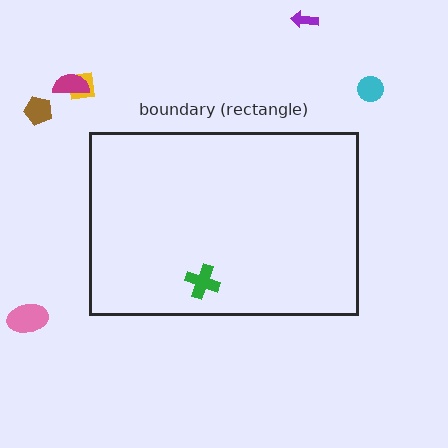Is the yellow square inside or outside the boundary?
Outside.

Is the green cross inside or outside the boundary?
Inside.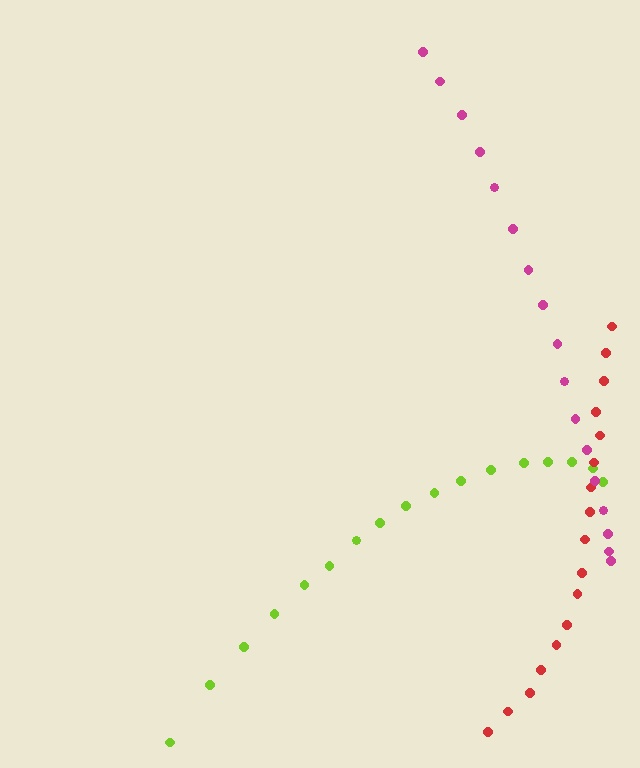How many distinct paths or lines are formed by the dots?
There are 3 distinct paths.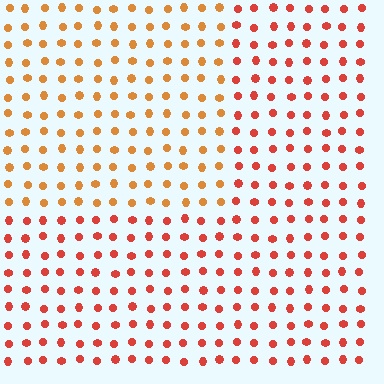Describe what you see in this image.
The image is filled with small red elements in a uniform arrangement. A rectangle-shaped region is visible where the elements are tinted to a slightly different hue, forming a subtle color boundary.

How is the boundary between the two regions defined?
The boundary is defined purely by a slight shift in hue (about 28 degrees). Spacing, size, and orientation are identical on both sides.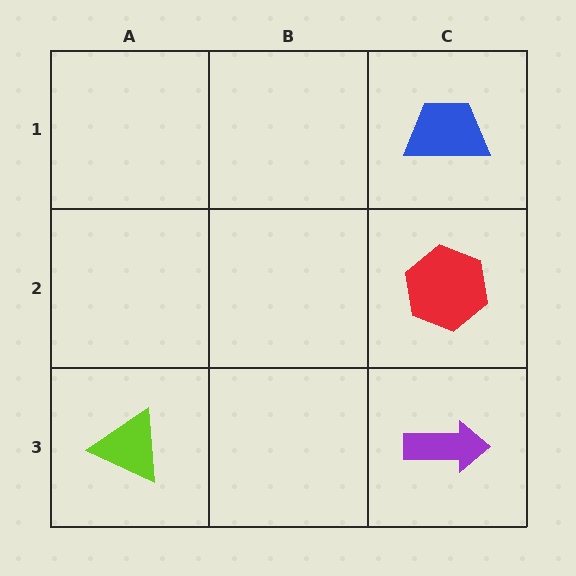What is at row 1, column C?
A blue trapezoid.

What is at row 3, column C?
A purple arrow.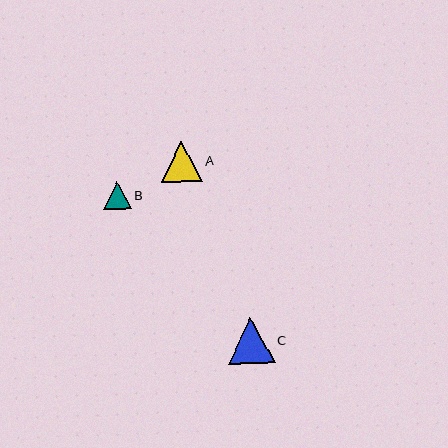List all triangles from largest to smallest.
From largest to smallest: C, A, B.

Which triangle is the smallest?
Triangle B is the smallest with a size of approximately 28 pixels.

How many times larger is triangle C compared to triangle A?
Triangle C is approximately 1.1 times the size of triangle A.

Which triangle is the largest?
Triangle C is the largest with a size of approximately 46 pixels.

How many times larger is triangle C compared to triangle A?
Triangle C is approximately 1.1 times the size of triangle A.